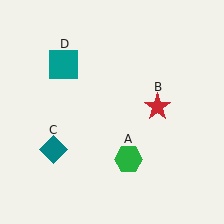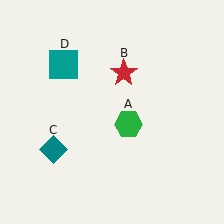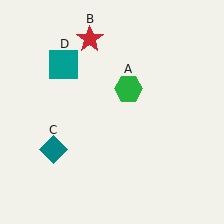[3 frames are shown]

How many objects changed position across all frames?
2 objects changed position: green hexagon (object A), red star (object B).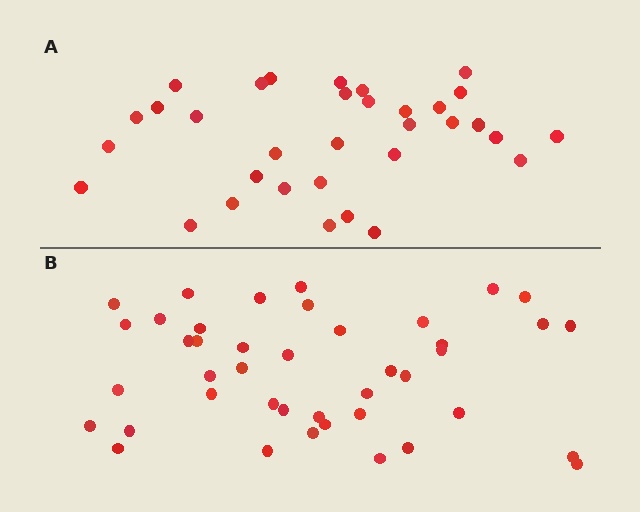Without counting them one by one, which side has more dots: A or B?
Region B (the bottom region) has more dots.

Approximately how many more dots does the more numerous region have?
Region B has roughly 8 or so more dots than region A.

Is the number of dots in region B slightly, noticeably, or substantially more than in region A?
Region B has noticeably more, but not dramatically so. The ratio is roughly 1.3 to 1.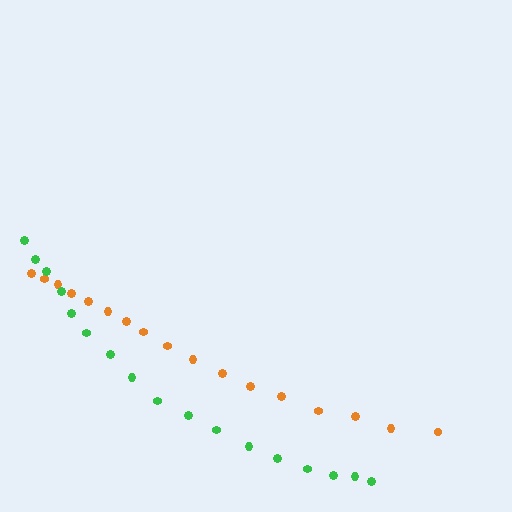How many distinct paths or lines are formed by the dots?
There are 2 distinct paths.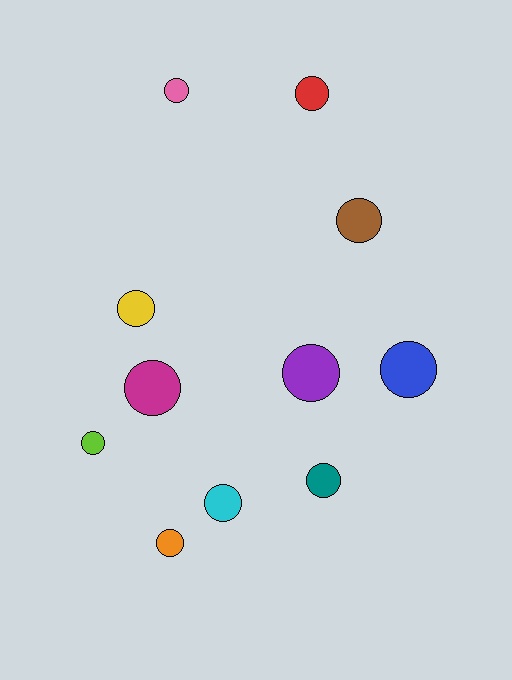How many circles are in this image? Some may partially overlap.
There are 11 circles.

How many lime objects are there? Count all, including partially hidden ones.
There is 1 lime object.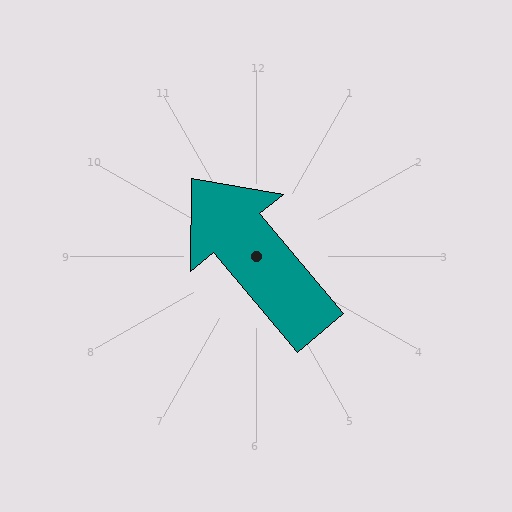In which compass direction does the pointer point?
Northwest.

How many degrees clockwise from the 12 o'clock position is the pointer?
Approximately 320 degrees.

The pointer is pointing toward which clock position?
Roughly 11 o'clock.